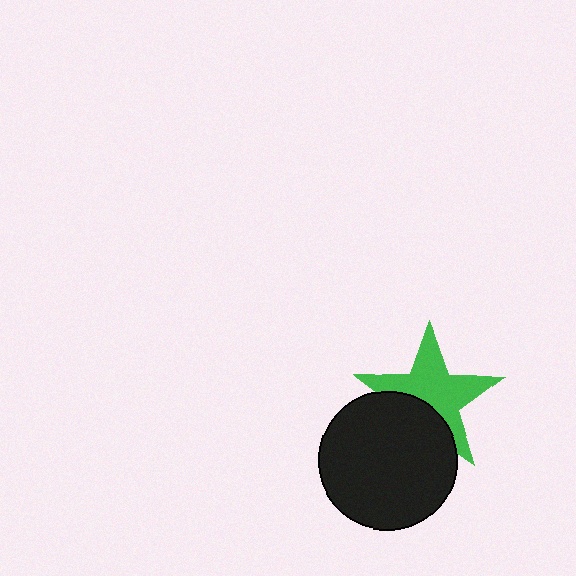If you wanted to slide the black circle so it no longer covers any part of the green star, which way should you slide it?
Slide it down — that is the most direct way to separate the two shapes.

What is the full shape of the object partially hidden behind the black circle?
The partially hidden object is a green star.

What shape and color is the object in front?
The object in front is a black circle.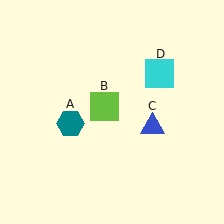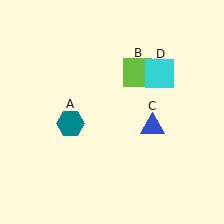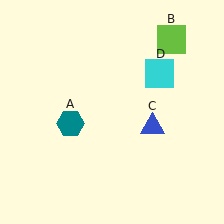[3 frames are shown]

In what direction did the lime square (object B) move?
The lime square (object B) moved up and to the right.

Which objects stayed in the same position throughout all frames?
Teal hexagon (object A) and blue triangle (object C) and cyan square (object D) remained stationary.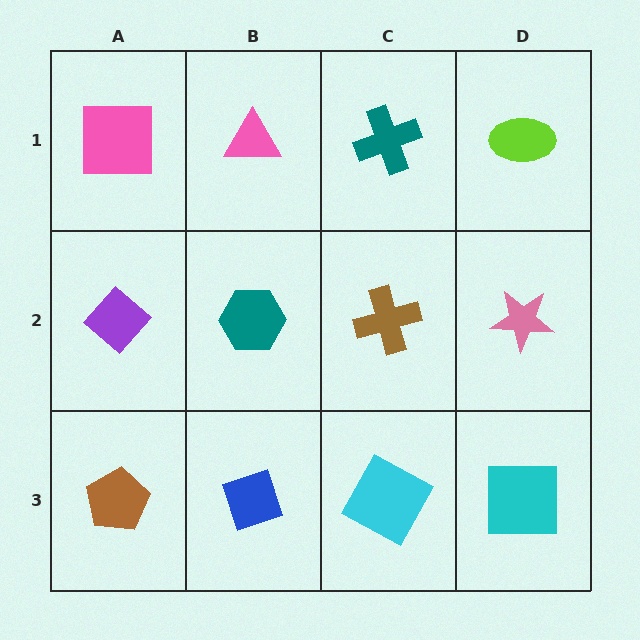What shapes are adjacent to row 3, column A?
A purple diamond (row 2, column A), a blue diamond (row 3, column B).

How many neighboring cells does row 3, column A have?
2.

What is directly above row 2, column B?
A pink triangle.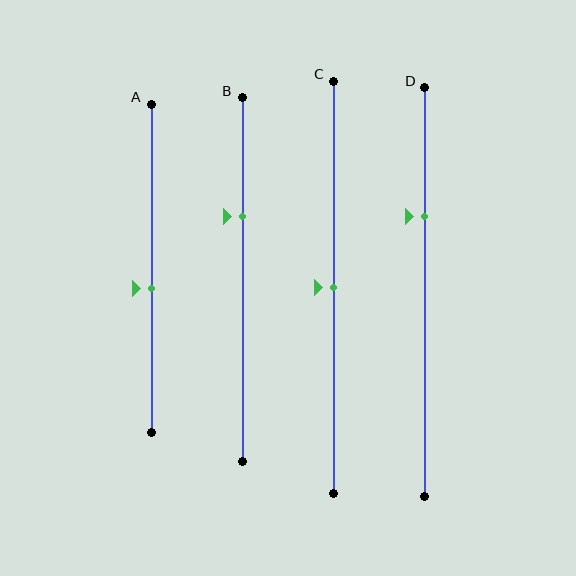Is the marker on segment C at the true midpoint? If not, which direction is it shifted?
Yes, the marker on segment C is at the true midpoint.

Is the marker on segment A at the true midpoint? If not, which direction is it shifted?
No, the marker on segment A is shifted downward by about 6% of the segment length.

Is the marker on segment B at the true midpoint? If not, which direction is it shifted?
No, the marker on segment B is shifted upward by about 17% of the segment length.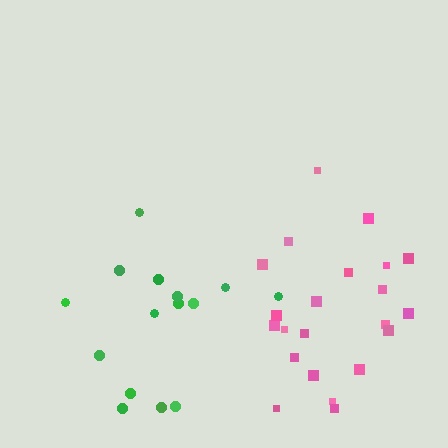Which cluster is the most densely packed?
Pink.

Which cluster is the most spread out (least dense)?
Green.